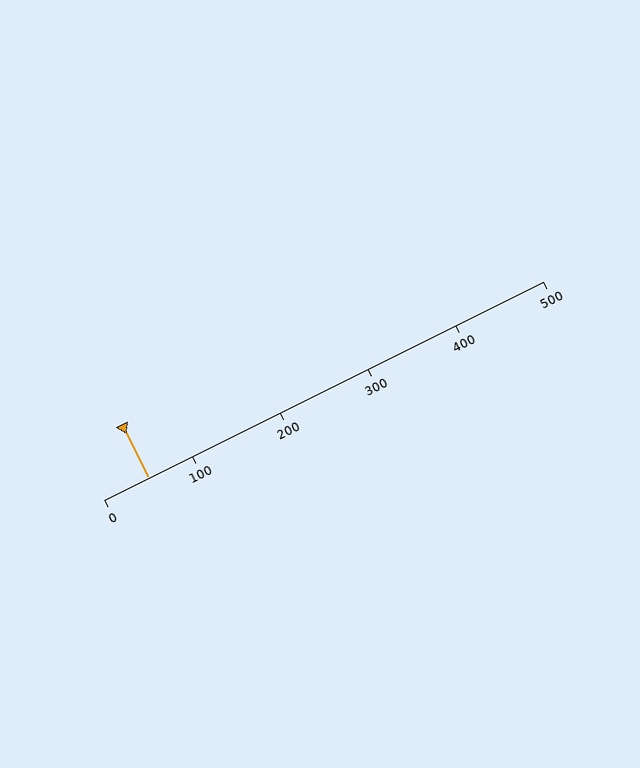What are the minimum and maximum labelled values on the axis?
The axis runs from 0 to 500.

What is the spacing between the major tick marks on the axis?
The major ticks are spaced 100 apart.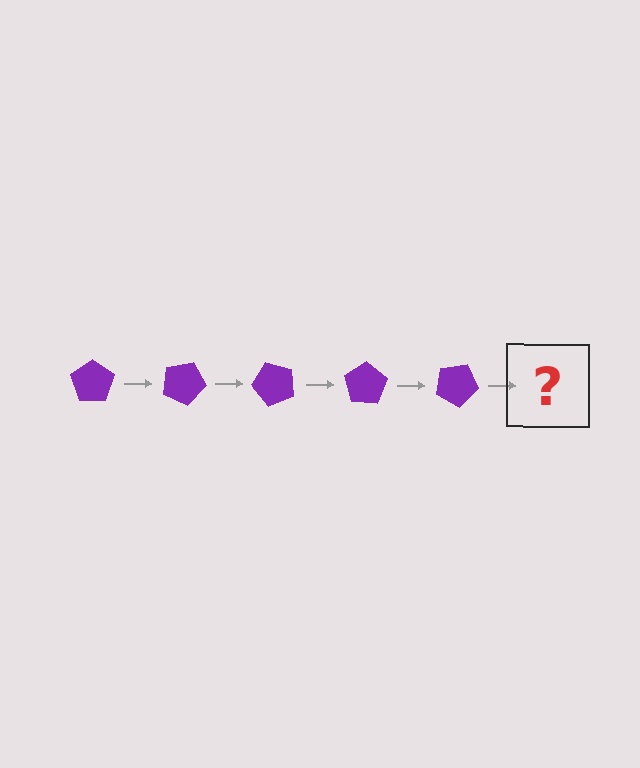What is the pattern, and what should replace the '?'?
The pattern is that the pentagon rotates 25 degrees each step. The '?' should be a purple pentagon rotated 125 degrees.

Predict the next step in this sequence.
The next step is a purple pentagon rotated 125 degrees.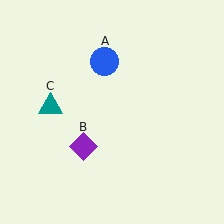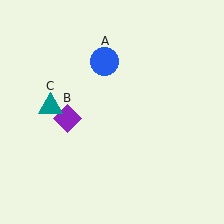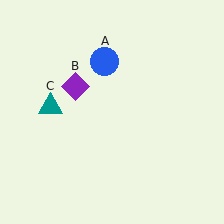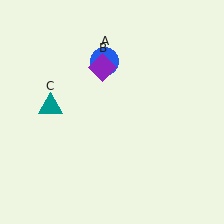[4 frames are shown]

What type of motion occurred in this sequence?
The purple diamond (object B) rotated clockwise around the center of the scene.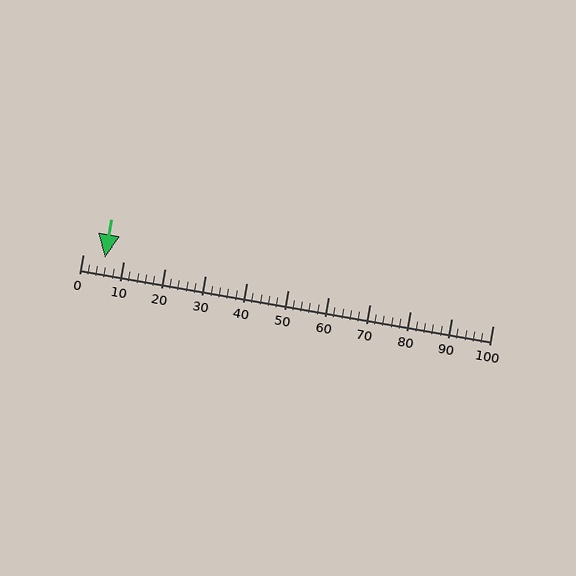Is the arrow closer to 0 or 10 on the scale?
The arrow is closer to 10.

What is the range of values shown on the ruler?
The ruler shows values from 0 to 100.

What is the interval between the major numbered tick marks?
The major tick marks are spaced 10 units apart.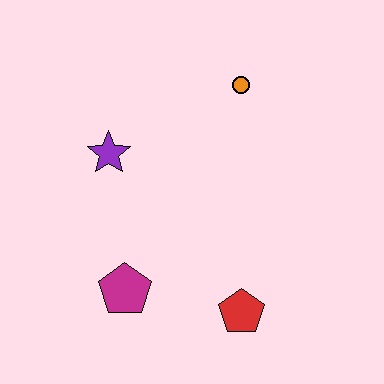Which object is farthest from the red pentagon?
The orange circle is farthest from the red pentagon.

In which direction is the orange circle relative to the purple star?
The orange circle is to the right of the purple star.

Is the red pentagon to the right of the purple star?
Yes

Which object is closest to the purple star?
The magenta pentagon is closest to the purple star.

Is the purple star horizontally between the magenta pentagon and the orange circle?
No